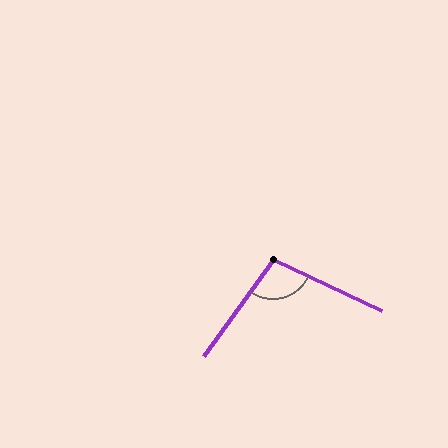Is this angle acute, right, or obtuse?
It is obtuse.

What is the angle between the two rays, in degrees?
Approximately 100 degrees.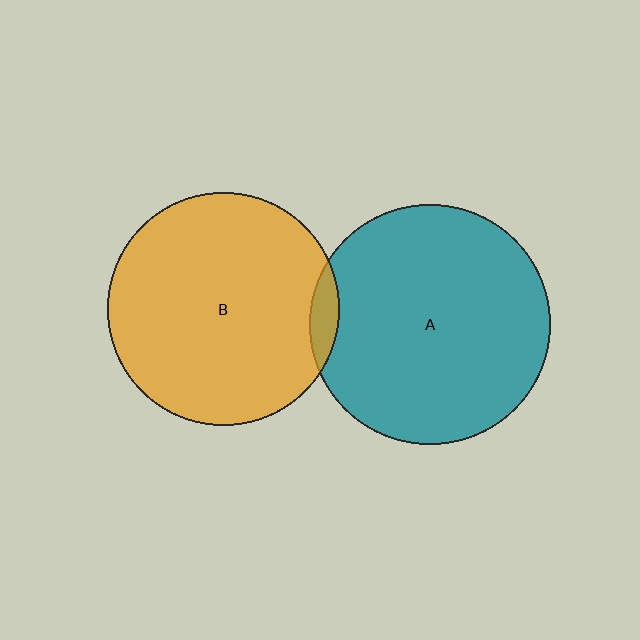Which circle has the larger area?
Circle A (teal).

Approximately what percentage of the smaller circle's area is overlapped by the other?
Approximately 5%.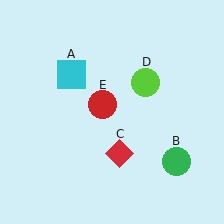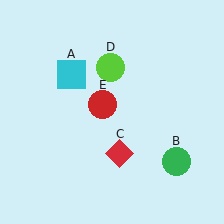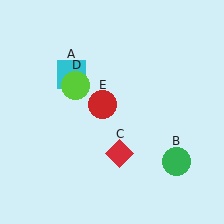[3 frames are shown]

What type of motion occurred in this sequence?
The lime circle (object D) rotated counterclockwise around the center of the scene.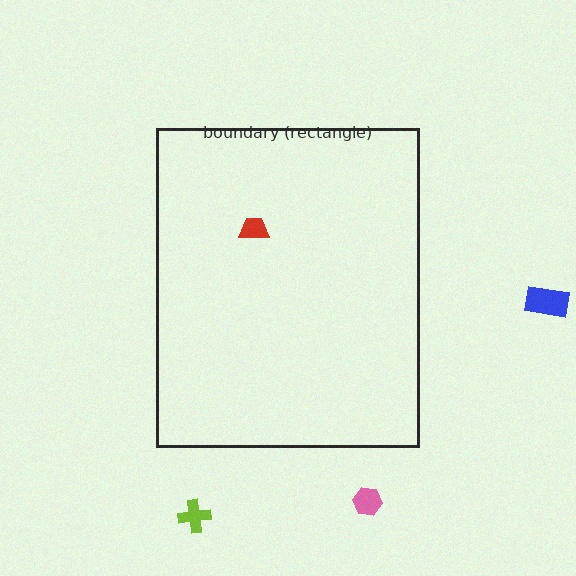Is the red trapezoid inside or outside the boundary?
Inside.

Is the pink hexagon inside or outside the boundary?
Outside.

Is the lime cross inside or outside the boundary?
Outside.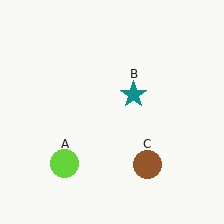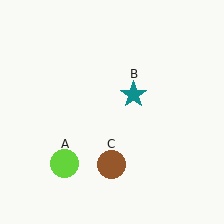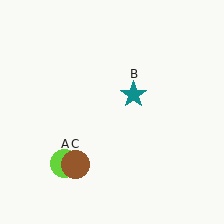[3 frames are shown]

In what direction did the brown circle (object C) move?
The brown circle (object C) moved left.